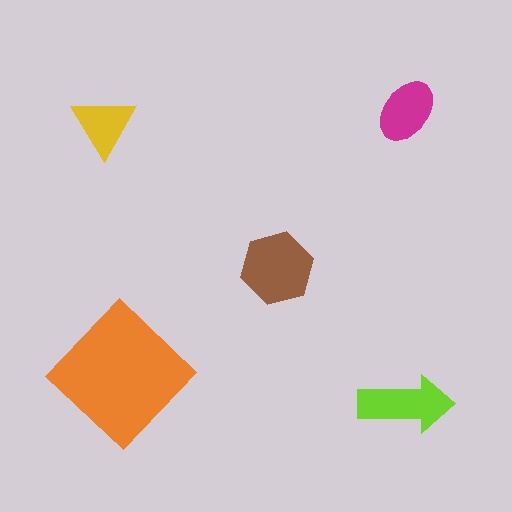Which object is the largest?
The orange diamond.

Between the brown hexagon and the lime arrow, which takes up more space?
The brown hexagon.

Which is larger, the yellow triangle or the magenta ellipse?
The magenta ellipse.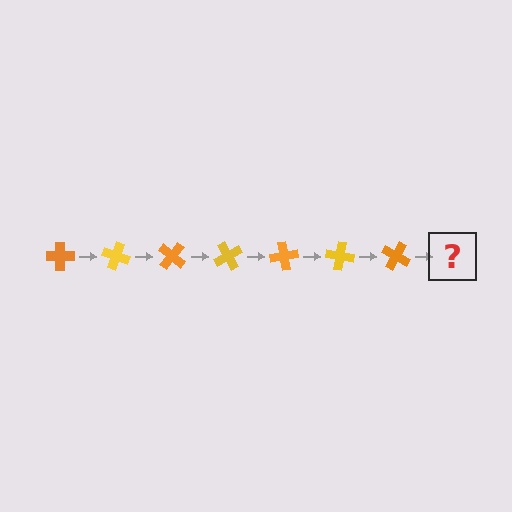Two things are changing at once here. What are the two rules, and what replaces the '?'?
The two rules are that it rotates 20 degrees each step and the color cycles through orange and yellow. The '?' should be a yellow cross, rotated 140 degrees from the start.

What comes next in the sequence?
The next element should be a yellow cross, rotated 140 degrees from the start.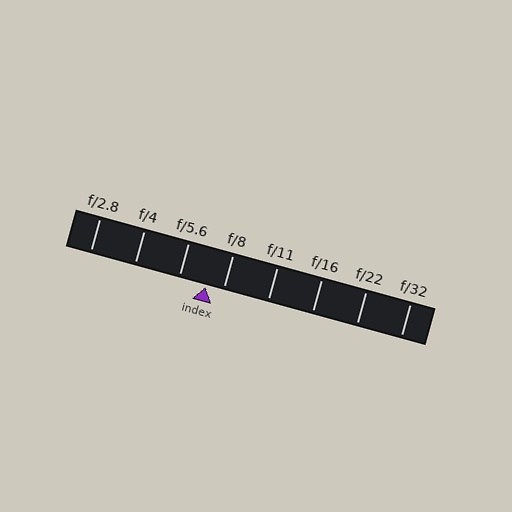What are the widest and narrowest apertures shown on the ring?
The widest aperture shown is f/2.8 and the narrowest is f/32.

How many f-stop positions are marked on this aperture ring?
There are 8 f-stop positions marked.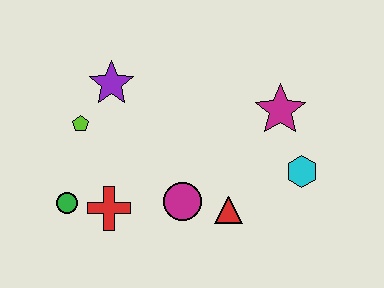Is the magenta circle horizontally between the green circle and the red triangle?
Yes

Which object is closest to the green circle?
The red cross is closest to the green circle.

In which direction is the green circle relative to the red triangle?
The green circle is to the left of the red triangle.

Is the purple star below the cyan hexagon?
No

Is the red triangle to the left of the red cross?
No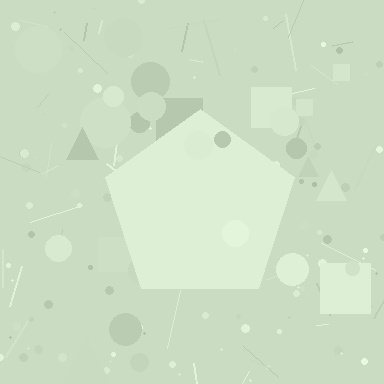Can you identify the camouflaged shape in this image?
The camouflaged shape is a pentagon.